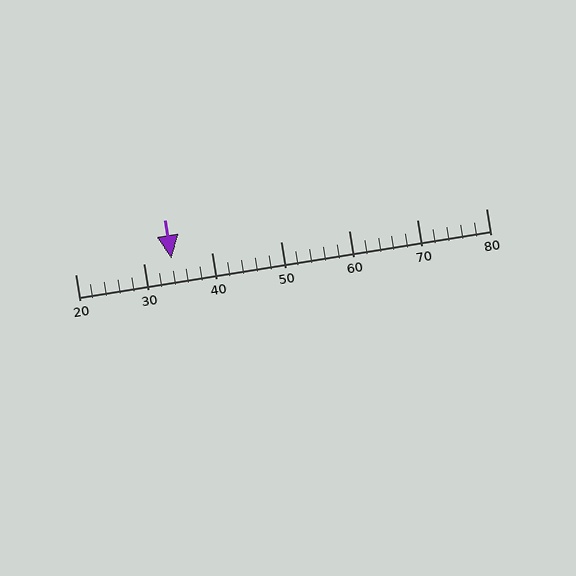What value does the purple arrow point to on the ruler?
The purple arrow points to approximately 34.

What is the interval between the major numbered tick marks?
The major tick marks are spaced 10 units apart.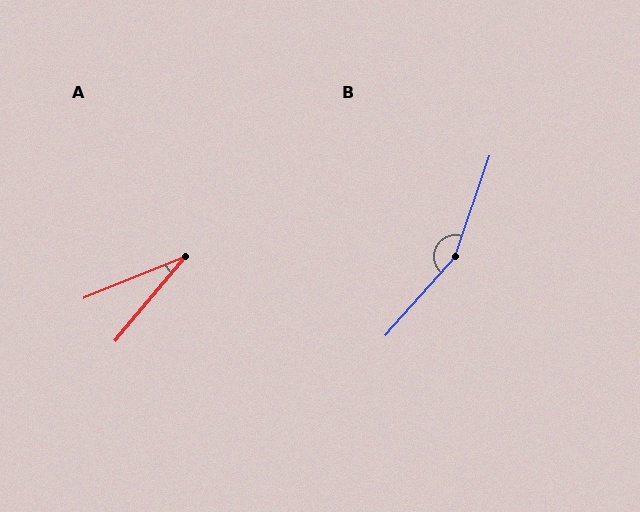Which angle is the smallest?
A, at approximately 28 degrees.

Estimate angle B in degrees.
Approximately 158 degrees.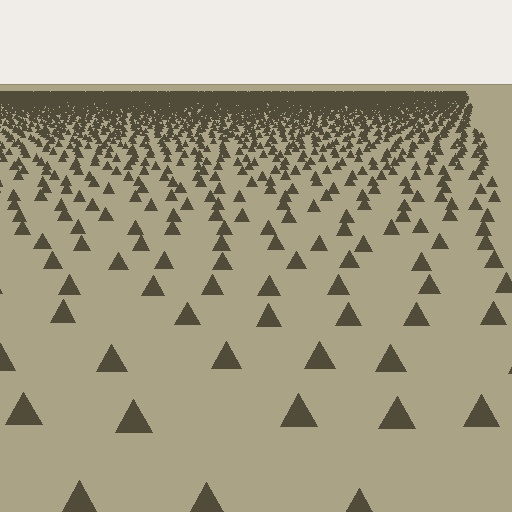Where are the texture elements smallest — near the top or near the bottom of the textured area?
Near the top.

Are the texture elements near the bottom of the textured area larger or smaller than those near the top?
Larger. Near the bottom, elements are closer to the viewer and appear at a bigger on-screen size.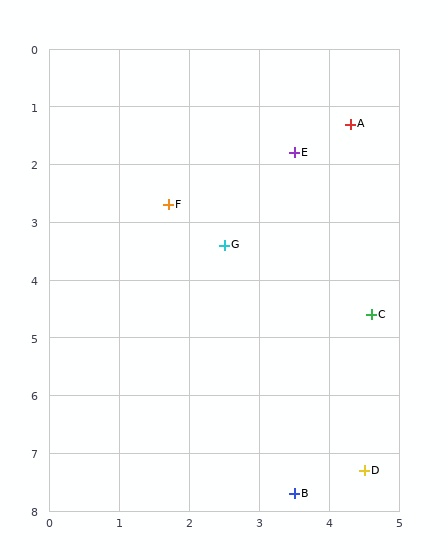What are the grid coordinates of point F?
Point F is at approximately (1.7, 2.7).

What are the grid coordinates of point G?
Point G is at approximately (2.5, 3.4).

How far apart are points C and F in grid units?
Points C and F are about 3.5 grid units apart.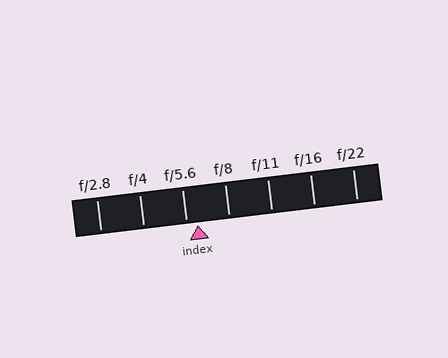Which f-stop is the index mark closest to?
The index mark is closest to f/5.6.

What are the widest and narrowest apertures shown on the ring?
The widest aperture shown is f/2.8 and the narrowest is f/22.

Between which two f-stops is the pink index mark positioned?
The index mark is between f/5.6 and f/8.